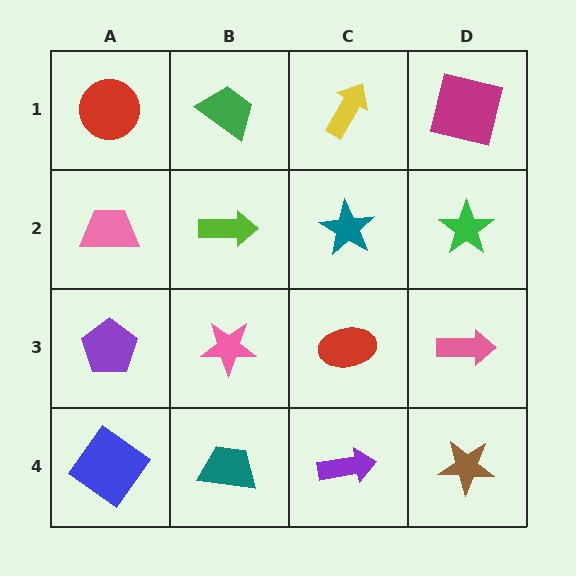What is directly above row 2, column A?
A red circle.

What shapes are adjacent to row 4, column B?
A pink star (row 3, column B), a blue diamond (row 4, column A), a purple arrow (row 4, column C).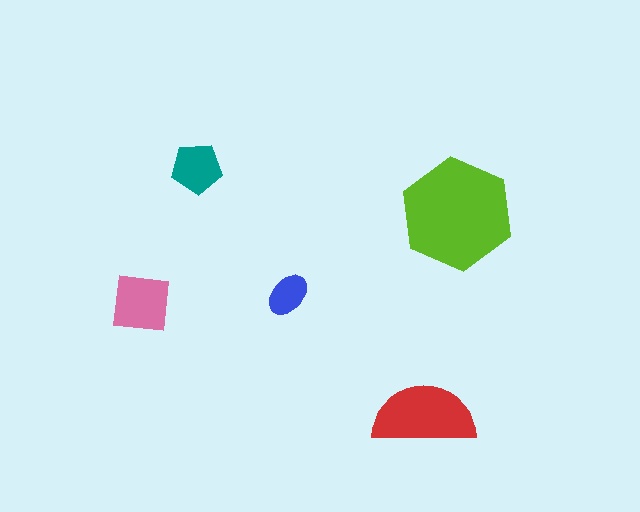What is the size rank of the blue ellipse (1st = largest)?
5th.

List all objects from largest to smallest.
The lime hexagon, the red semicircle, the pink square, the teal pentagon, the blue ellipse.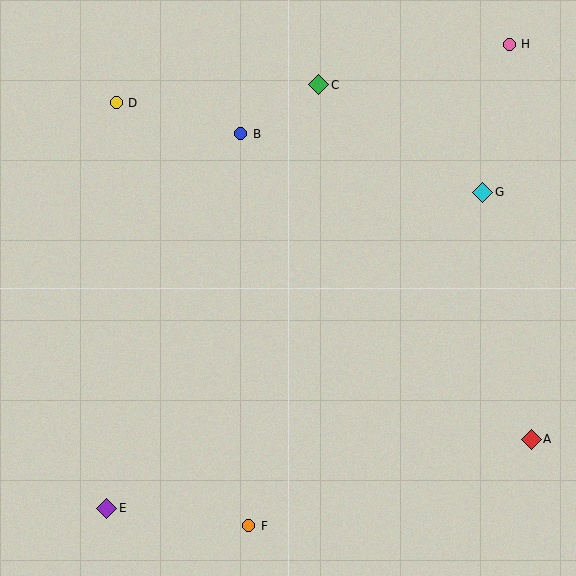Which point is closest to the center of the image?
Point B at (241, 134) is closest to the center.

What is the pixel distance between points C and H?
The distance between C and H is 195 pixels.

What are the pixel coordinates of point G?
Point G is at (483, 192).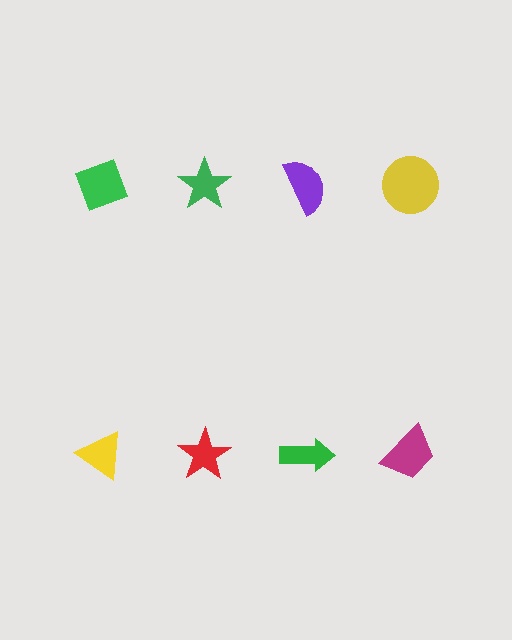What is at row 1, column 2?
A green star.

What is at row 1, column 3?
A purple semicircle.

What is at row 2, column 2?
A red star.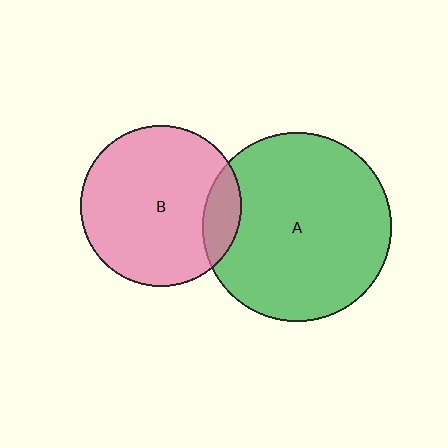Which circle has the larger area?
Circle A (green).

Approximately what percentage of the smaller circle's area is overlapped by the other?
Approximately 15%.